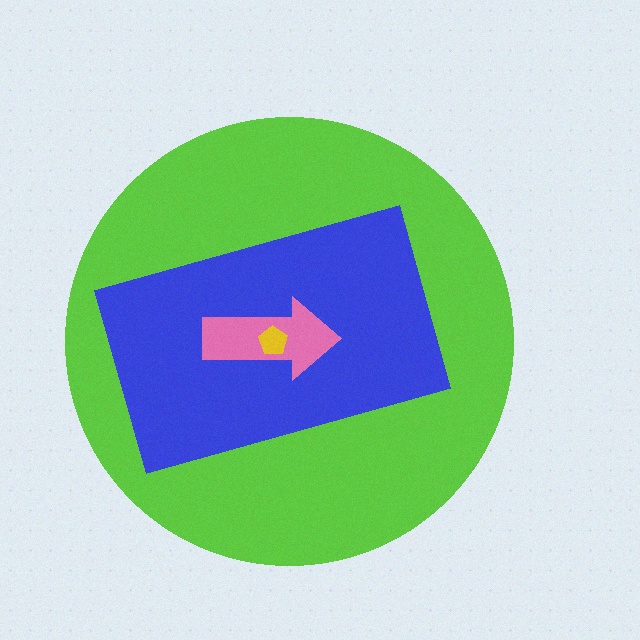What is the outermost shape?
The lime circle.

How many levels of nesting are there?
4.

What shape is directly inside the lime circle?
The blue rectangle.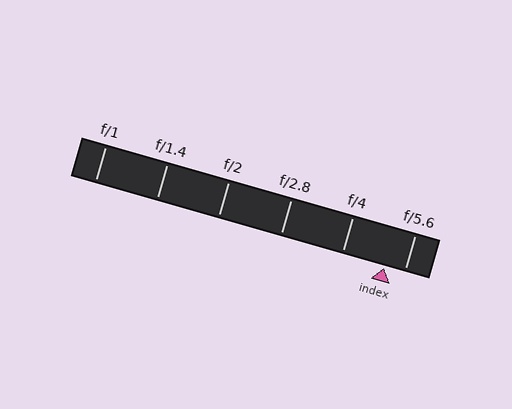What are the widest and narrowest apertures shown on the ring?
The widest aperture shown is f/1 and the narrowest is f/5.6.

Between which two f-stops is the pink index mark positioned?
The index mark is between f/4 and f/5.6.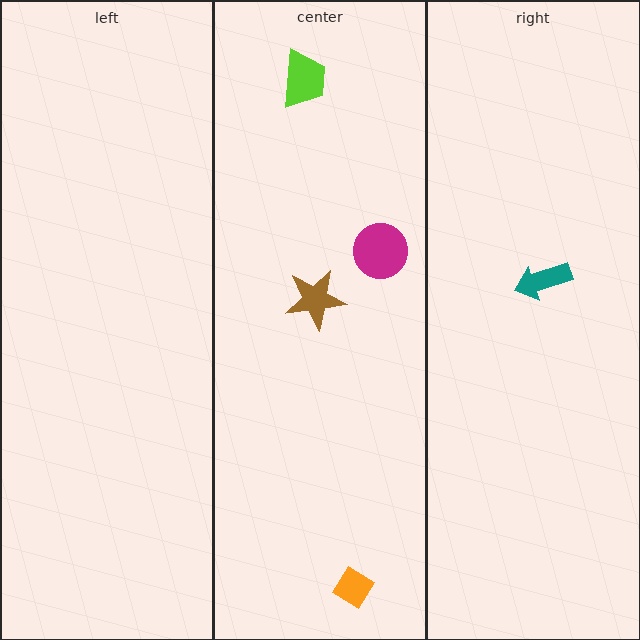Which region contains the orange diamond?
The center region.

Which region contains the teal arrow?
The right region.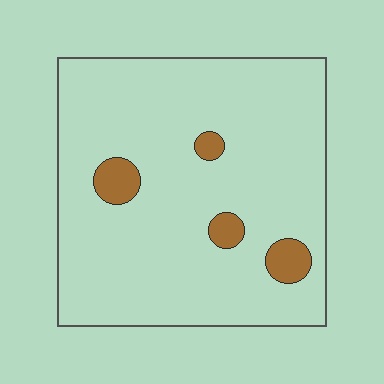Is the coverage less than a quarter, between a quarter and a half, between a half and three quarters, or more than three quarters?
Less than a quarter.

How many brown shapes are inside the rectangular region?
4.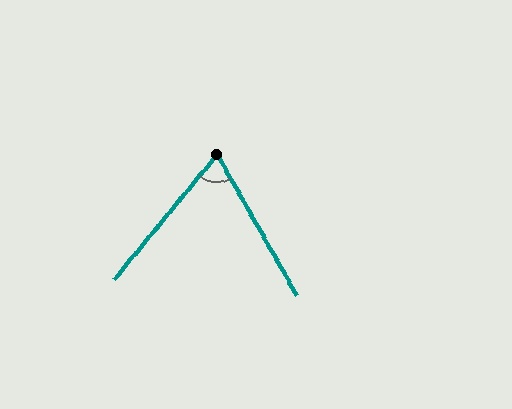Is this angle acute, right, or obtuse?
It is acute.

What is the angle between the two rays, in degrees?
Approximately 69 degrees.